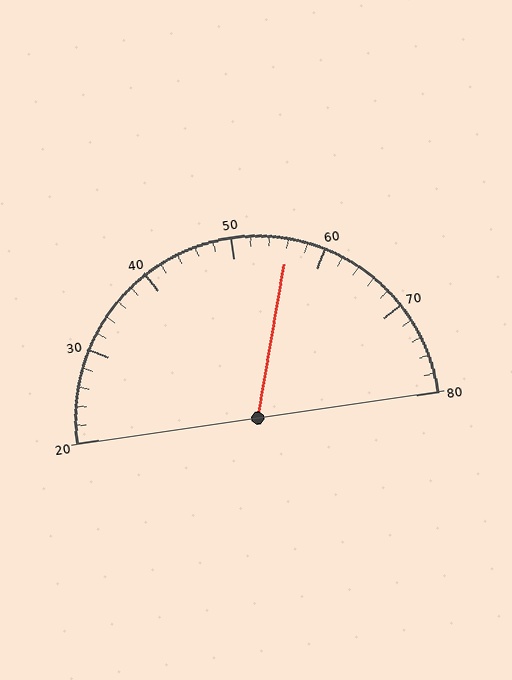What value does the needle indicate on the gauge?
The needle indicates approximately 56.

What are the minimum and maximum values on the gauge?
The gauge ranges from 20 to 80.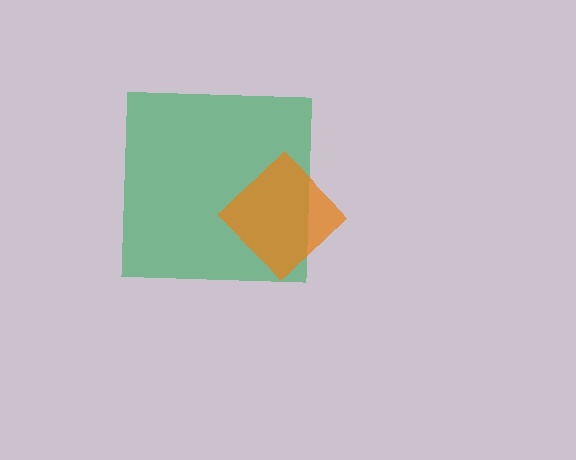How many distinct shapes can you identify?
There are 2 distinct shapes: a green square, an orange diamond.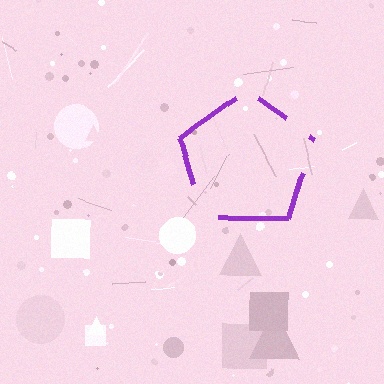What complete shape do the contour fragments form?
The contour fragments form a pentagon.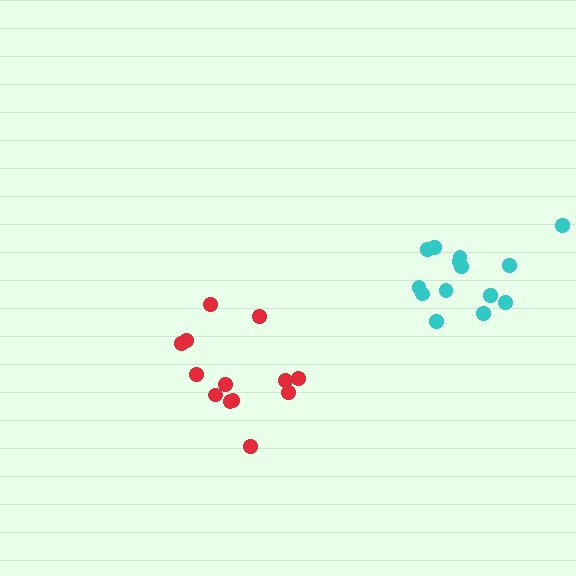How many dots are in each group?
Group 1: 13 dots, Group 2: 14 dots (27 total).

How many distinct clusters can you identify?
There are 2 distinct clusters.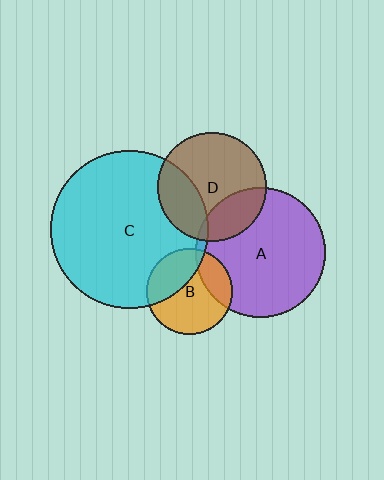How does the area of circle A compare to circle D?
Approximately 1.4 times.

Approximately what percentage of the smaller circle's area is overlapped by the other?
Approximately 5%.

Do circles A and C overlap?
Yes.